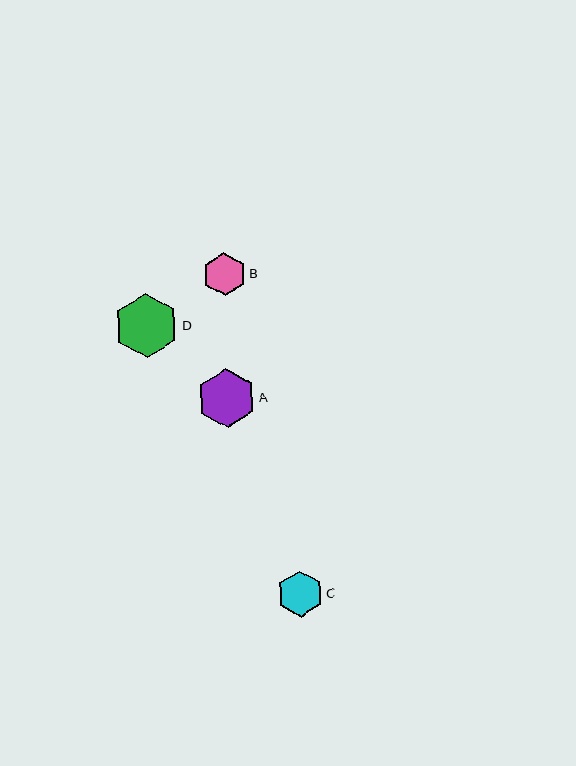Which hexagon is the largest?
Hexagon D is the largest with a size of approximately 65 pixels.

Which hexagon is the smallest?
Hexagon B is the smallest with a size of approximately 43 pixels.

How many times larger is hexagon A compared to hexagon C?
Hexagon A is approximately 1.3 times the size of hexagon C.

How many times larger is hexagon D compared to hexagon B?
Hexagon D is approximately 1.5 times the size of hexagon B.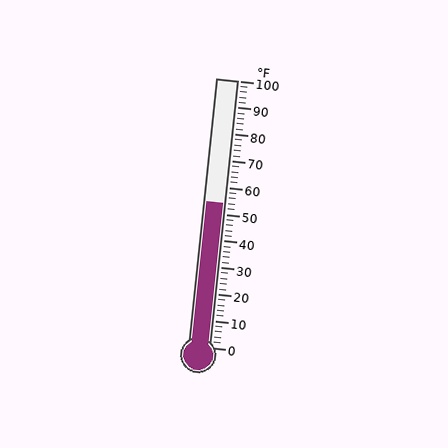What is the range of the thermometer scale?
The thermometer scale ranges from 0°F to 100°F.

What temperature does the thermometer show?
The thermometer shows approximately 54°F.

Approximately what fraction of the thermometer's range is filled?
The thermometer is filled to approximately 55% of its range.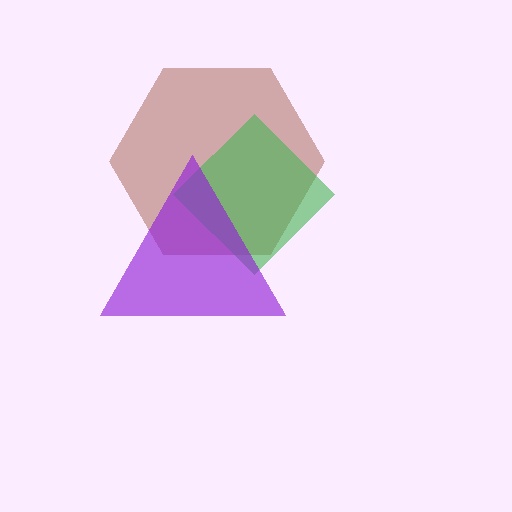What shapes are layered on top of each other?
The layered shapes are: a brown hexagon, a green diamond, a purple triangle.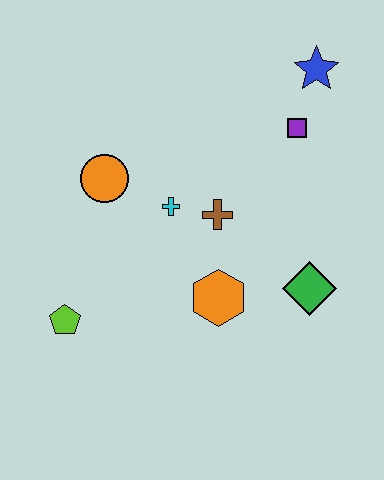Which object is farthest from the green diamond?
The lime pentagon is farthest from the green diamond.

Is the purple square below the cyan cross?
No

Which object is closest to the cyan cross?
The brown cross is closest to the cyan cross.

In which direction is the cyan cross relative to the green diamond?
The cyan cross is to the left of the green diamond.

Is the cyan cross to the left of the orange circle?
No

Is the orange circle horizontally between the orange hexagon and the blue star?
No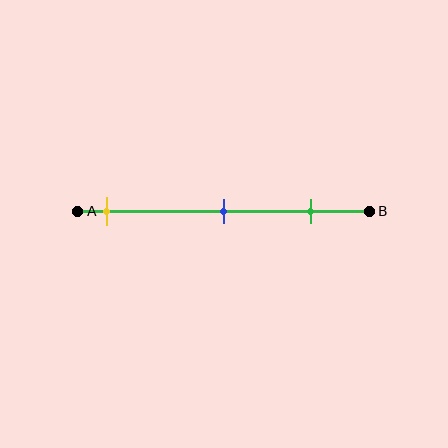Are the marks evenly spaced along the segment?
Yes, the marks are approximately evenly spaced.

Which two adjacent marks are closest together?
The blue and green marks are the closest adjacent pair.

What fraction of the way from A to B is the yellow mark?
The yellow mark is approximately 10% (0.1) of the way from A to B.